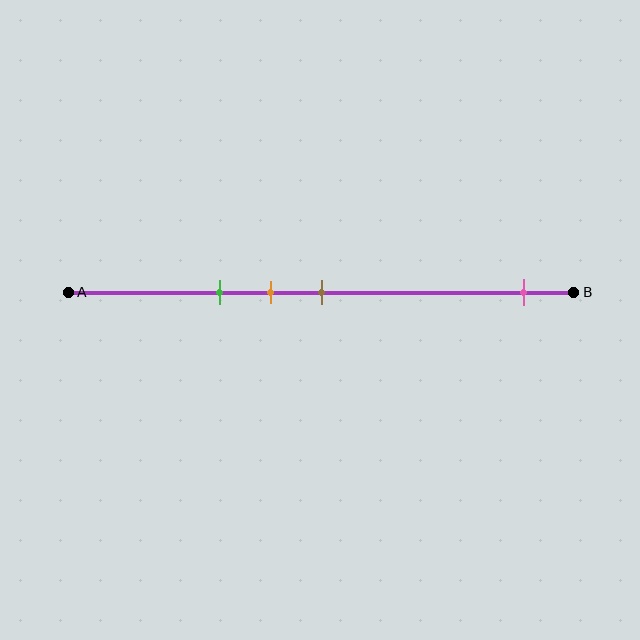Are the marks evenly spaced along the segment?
No, the marks are not evenly spaced.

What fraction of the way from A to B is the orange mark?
The orange mark is approximately 40% (0.4) of the way from A to B.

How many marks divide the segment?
There are 4 marks dividing the segment.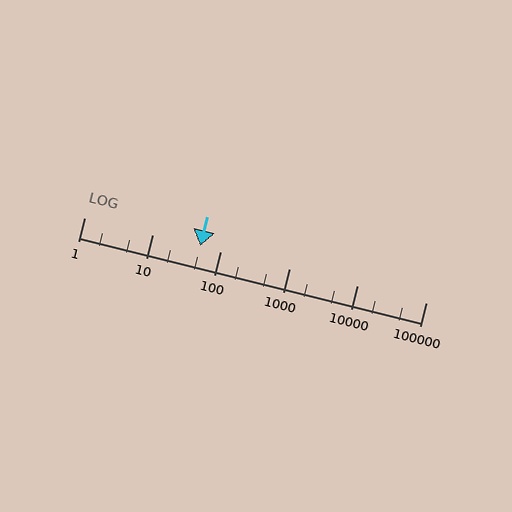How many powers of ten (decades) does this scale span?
The scale spans 5 decades, from 1 to 100000.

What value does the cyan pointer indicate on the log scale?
The pointer indicates approximately 50.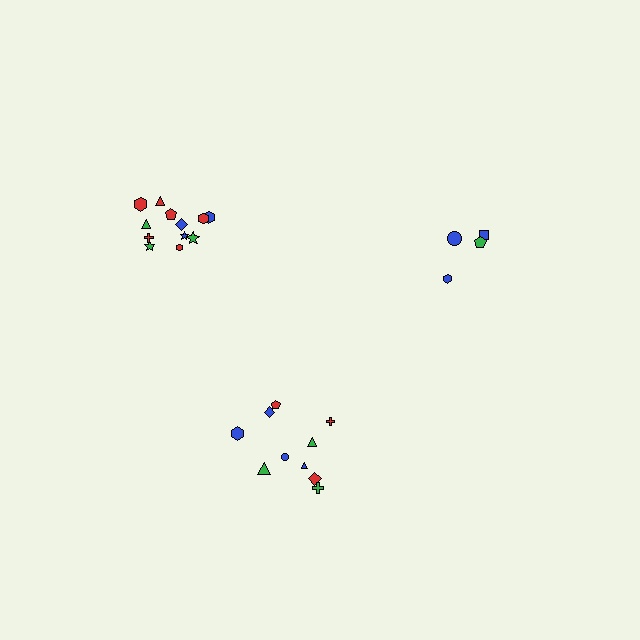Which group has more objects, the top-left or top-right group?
The top-left group.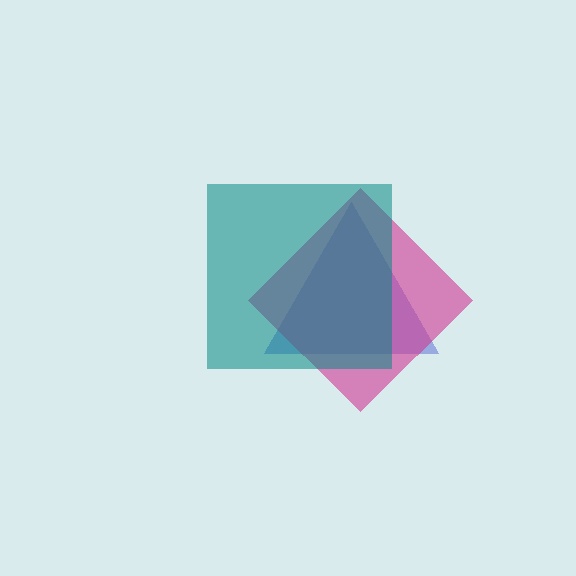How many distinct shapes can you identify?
There are 3 distinct shapes: a blue triangle, a magenta diamond, a teal square.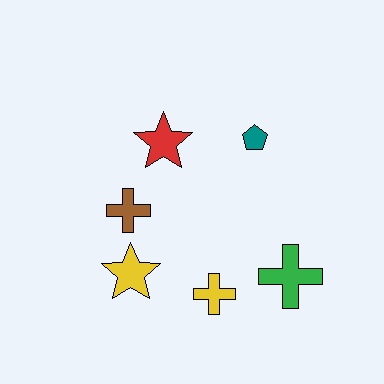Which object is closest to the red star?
The brown cross is closest to the red star.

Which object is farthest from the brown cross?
The green cross is farthest from the brown cross.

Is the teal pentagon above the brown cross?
Yes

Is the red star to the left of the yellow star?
No